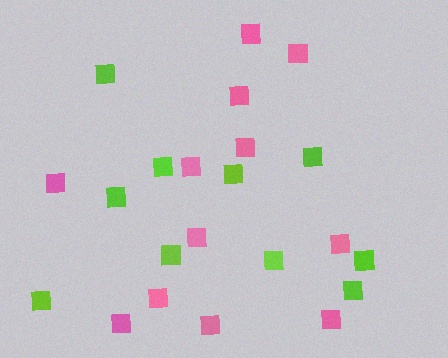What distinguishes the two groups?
There are 2 groups: one group of lime squares (10) and one group of pink squares (12).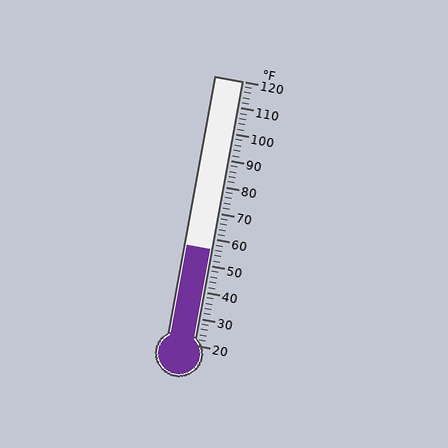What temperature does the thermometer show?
The thermometer shows approximately 56°F.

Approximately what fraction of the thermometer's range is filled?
The thermometer is filled to approximately 35% of its range.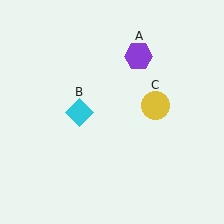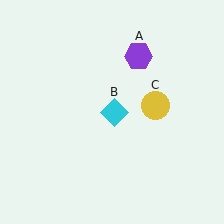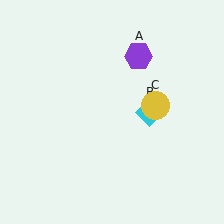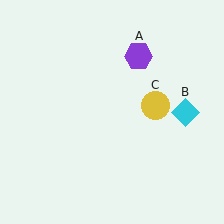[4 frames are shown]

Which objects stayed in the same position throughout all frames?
Purple hexagon (object A) and yellow circle (object C) remained stationary.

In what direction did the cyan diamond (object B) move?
The cyan diamond (object B) moved right.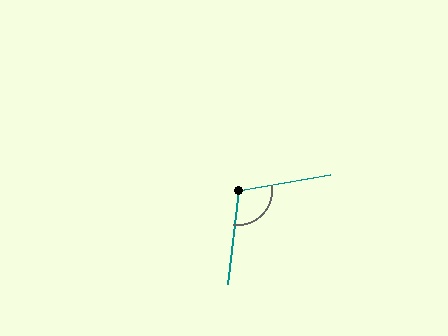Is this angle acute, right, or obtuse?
It is obtuse.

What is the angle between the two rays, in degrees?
Approximately 107 degrees.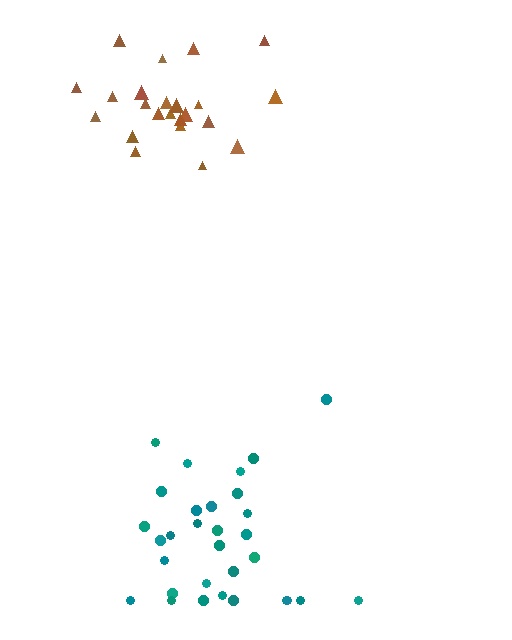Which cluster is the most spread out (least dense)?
Teal.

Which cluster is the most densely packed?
Brown.